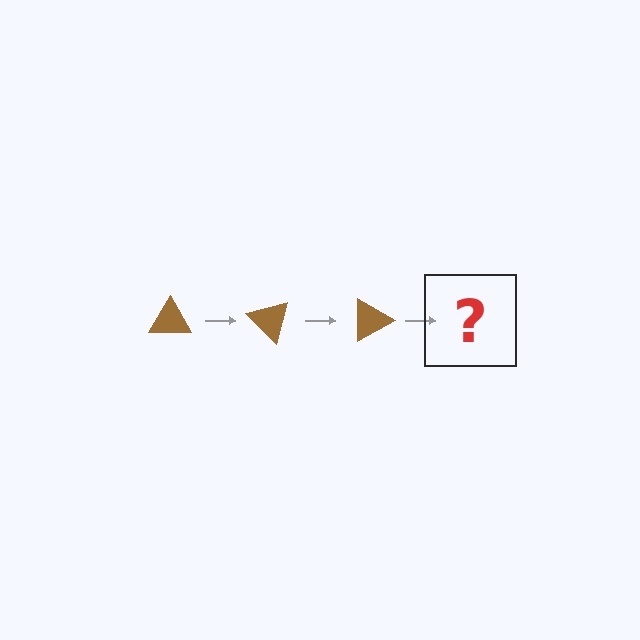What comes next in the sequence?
The next element should be a brown triangle rotated 135 degrees.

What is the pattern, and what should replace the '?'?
The pattern is that the triangle rotates 45 degrees each step. The '?' should be a brown triangle rotated 135 degrees.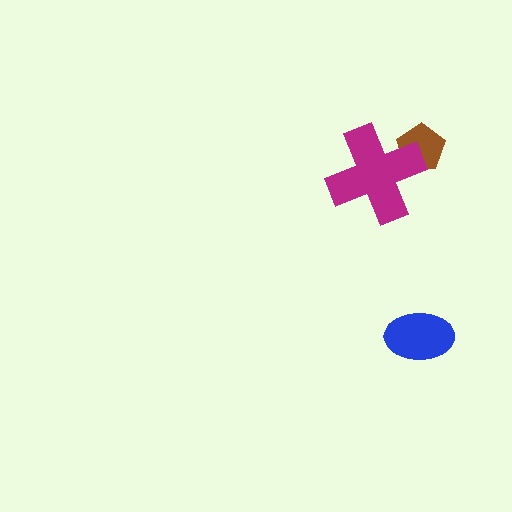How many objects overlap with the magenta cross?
1 object overlaps with the magenta cross.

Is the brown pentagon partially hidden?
Yes, it is partially covered by another shape.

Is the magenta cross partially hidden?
No, no other shape covers it.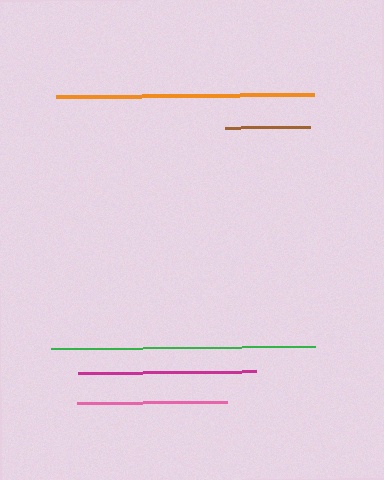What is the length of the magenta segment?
The magenta segment is approximately 178 pixels long.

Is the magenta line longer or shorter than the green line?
The green line is longer than the magenta line.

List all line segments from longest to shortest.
From longest to shortest: green, orange, magenta, pink, brown.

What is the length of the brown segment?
The brown segment is approximately 85 pixels long.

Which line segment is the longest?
The green line is the longest at approximately 265 pixels.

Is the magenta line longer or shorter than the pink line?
The magenta line is longer than the pink line.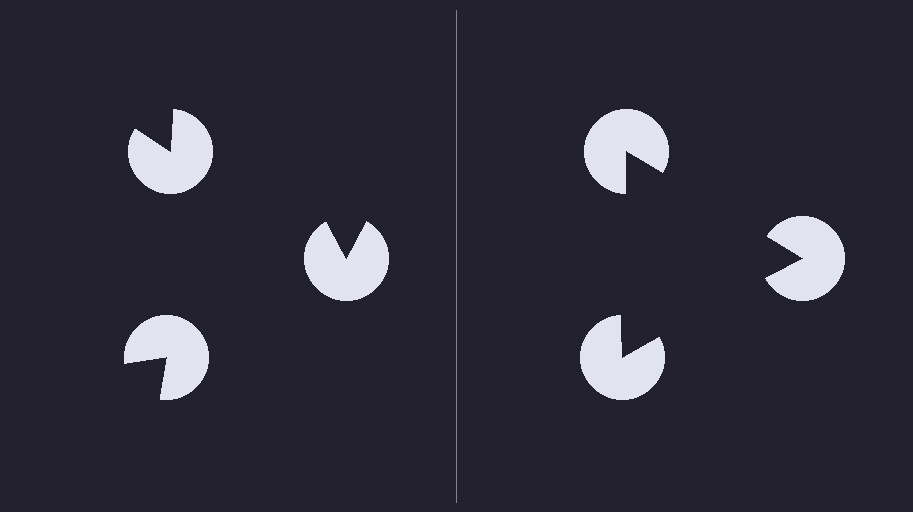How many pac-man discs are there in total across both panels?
6 — 3 on each side.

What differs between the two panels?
The pac-man discs are positioned identically on both sides; only the wedge orientations differ. On the right they align to a triangle; on the left they are misaligned.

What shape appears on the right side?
An illusory triangle.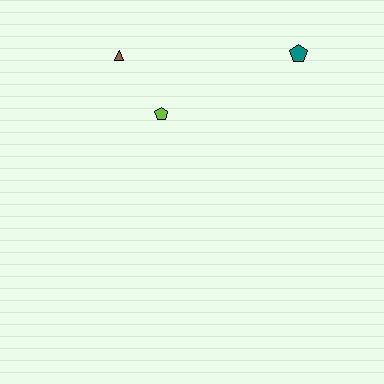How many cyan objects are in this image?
There are no cyan objects.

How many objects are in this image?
There are 3 objects.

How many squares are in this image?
There are no squares.